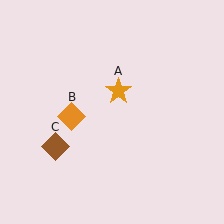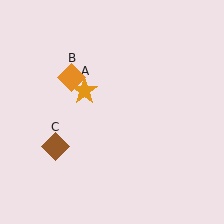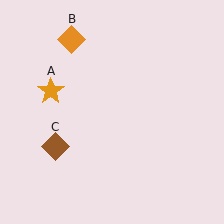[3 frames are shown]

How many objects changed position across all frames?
2 objects changed position: orange star (object A), orange diamond (object B).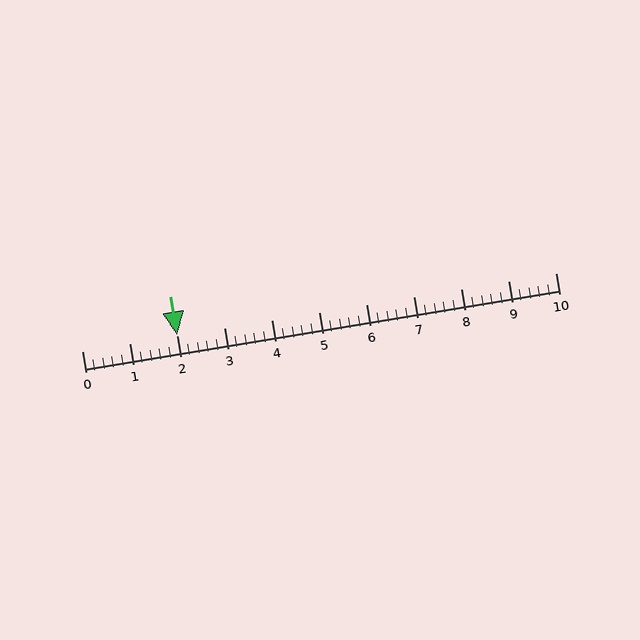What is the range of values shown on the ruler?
The ruler shows values from 0 to 10.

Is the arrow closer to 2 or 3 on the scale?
The arrow is closer to 2.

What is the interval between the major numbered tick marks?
The major tick marks are spaced 1 units apart.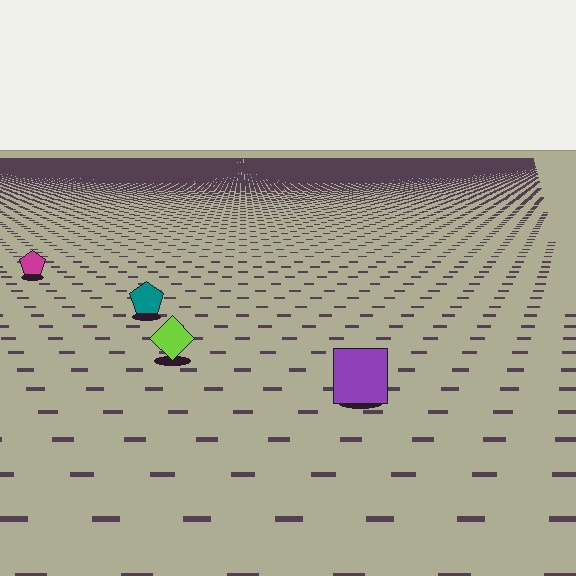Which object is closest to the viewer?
The purple square is closest. The texture marks near it are larger and more spread out.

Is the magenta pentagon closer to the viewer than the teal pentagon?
No. The teal pentagon is closer — you can tell from the texture gradient: the ground texture is coarser near it.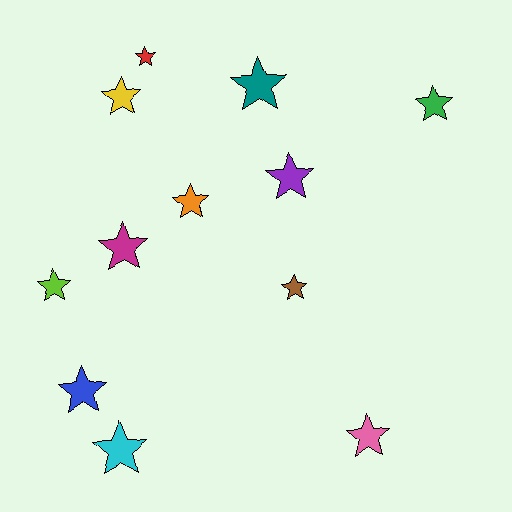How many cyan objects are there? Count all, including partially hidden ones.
There is 1 cyan object.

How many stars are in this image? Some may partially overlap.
There are 12 stars.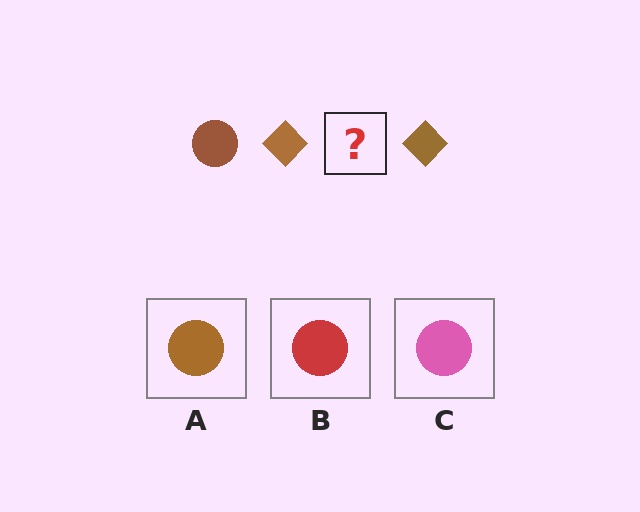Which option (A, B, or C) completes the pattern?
A.